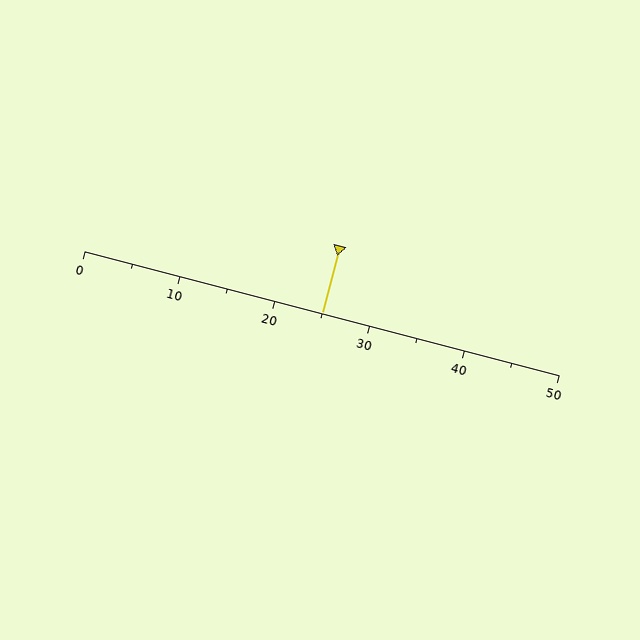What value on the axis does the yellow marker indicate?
The marker indicates approximately 25.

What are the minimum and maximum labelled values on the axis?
The axis runs from 0 to 50.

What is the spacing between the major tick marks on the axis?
The major ticks are spaced 10 apart.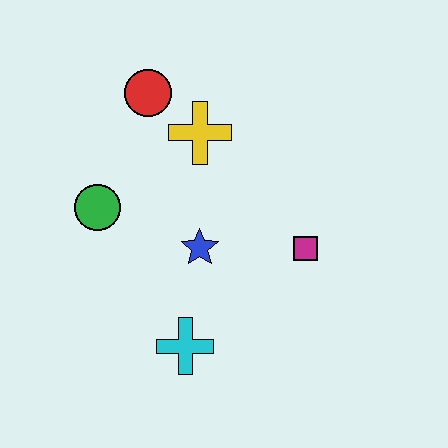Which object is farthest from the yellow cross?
The cyan cross is farthest from the yellow cross.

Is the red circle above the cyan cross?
Yes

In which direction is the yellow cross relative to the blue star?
The yellow cross is above the blue star.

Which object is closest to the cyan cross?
The blue star is closest to the cyan cross.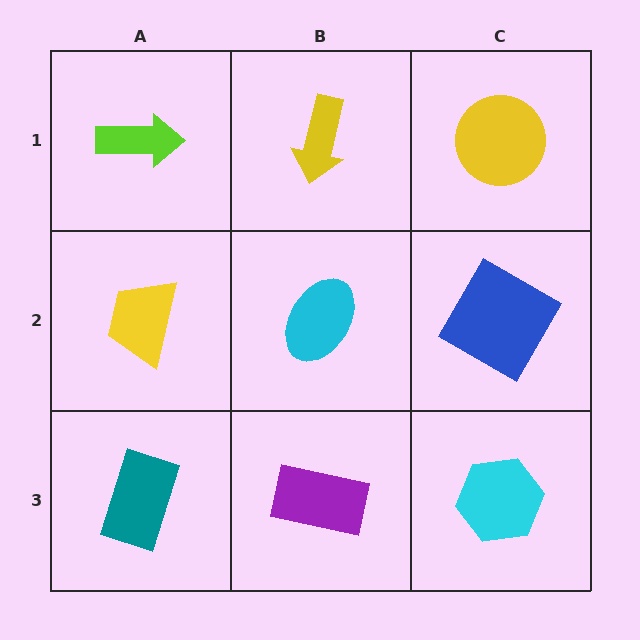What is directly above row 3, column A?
A yellow trapezoid.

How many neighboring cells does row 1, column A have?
2.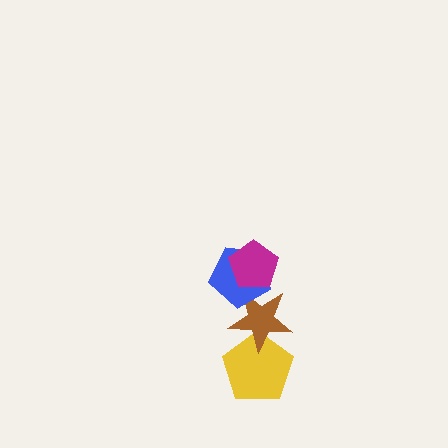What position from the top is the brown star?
The brown star is 3rd from the top.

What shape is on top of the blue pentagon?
The magenta pentagon is on top of the blue pentagon.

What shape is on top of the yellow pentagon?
The brown star is on top of the yellow pentagon.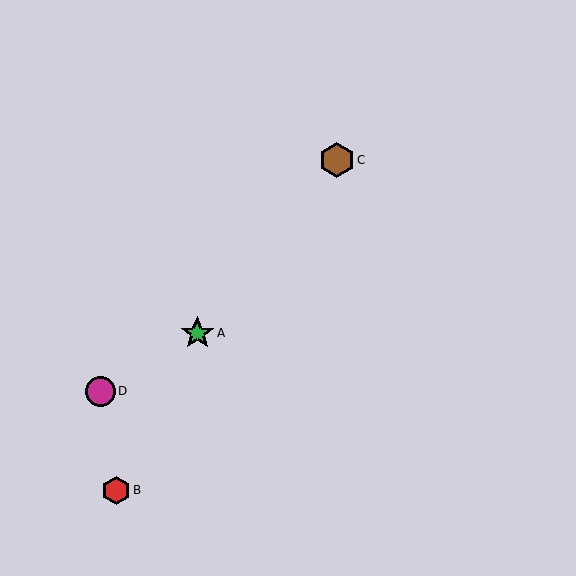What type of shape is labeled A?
Shape A is a green star.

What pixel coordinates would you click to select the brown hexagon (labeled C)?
Click at (337, 160) to select the brown hexagon C.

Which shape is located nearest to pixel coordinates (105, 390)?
The magenta circle (labeled D) at (100, 391) is nearest to that location.